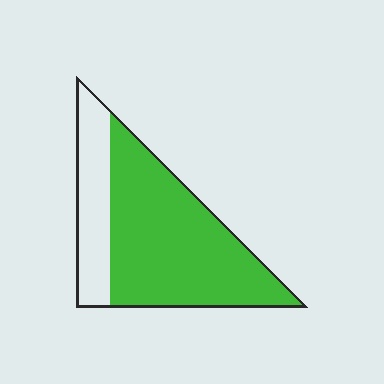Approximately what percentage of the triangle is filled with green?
Approximately 75%.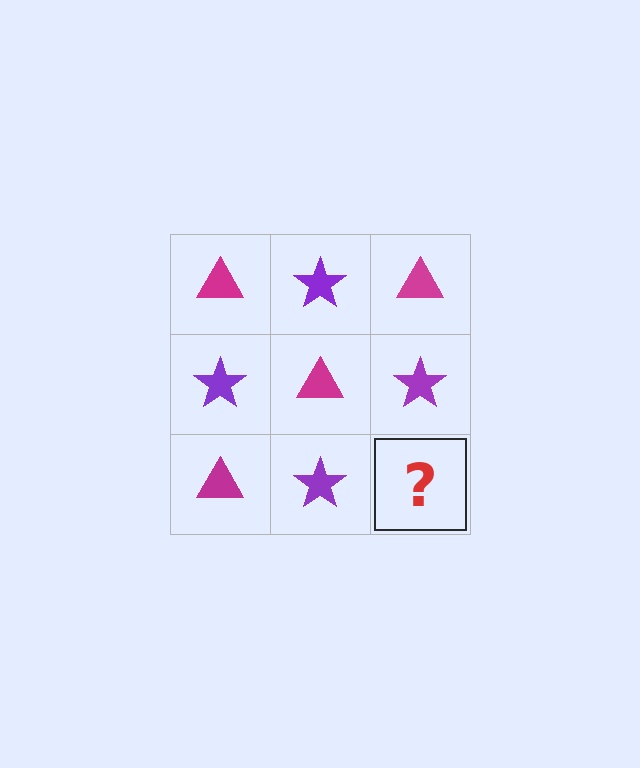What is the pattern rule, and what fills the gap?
The rule is that it alternates magenta triangle and purple star in a checkerboard pattern. The gap should be filled with a magenta triangle.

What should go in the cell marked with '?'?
The missing cell should contain a magenta triangle.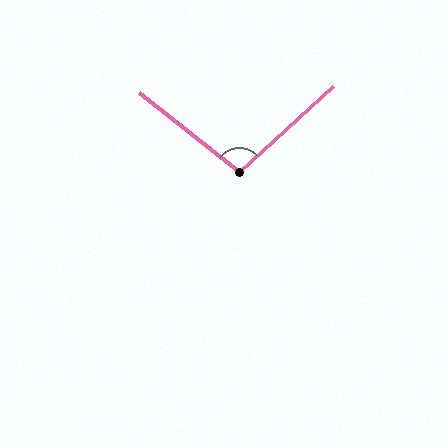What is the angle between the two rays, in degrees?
Approximately 99 degrees.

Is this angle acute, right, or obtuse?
It is obtuse.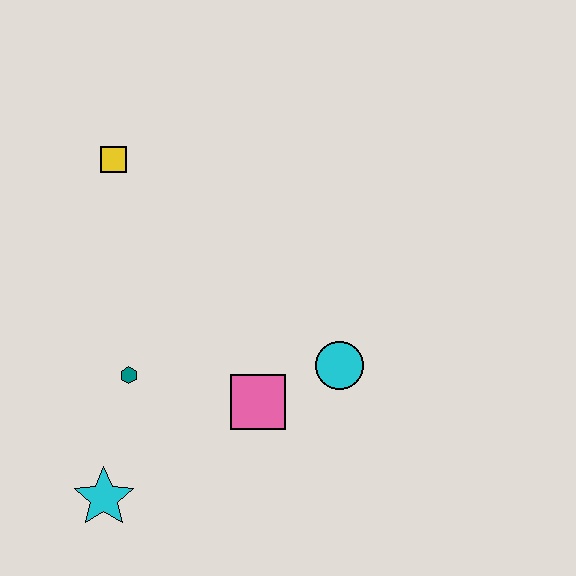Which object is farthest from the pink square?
The yellow square is farthest from the pink square.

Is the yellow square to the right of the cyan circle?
No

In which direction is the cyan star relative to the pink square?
The cyan star is to the left of the pink square.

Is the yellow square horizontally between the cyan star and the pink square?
Yes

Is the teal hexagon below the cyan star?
No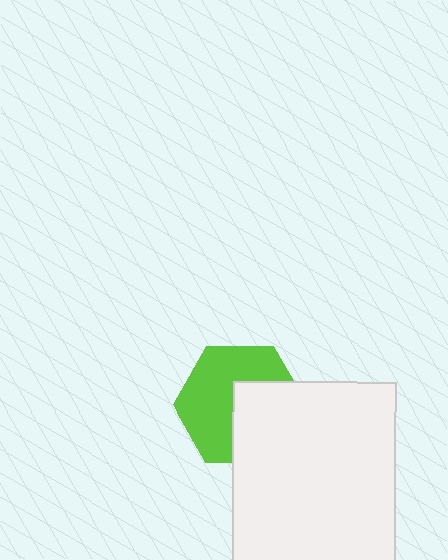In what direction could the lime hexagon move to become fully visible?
The lime hexagon could move toward the upper-left. That would shift it out from behind the white rectangle entirely.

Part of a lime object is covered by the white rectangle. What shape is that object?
It is a hexagon.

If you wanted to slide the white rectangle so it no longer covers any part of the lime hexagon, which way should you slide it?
Slide it toward the lower-right — that is the most direct way to separate the two shapes.